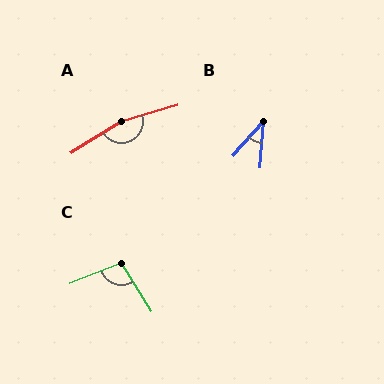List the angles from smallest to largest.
B (37°), C (101°), A (164°).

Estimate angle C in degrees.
Approximately 101 degrees.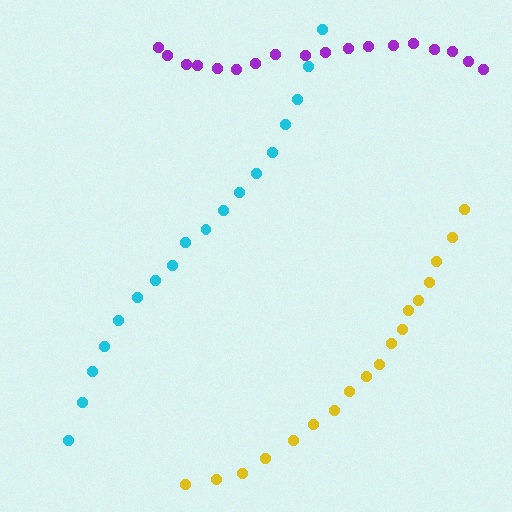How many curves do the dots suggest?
There are 3 distinct paths.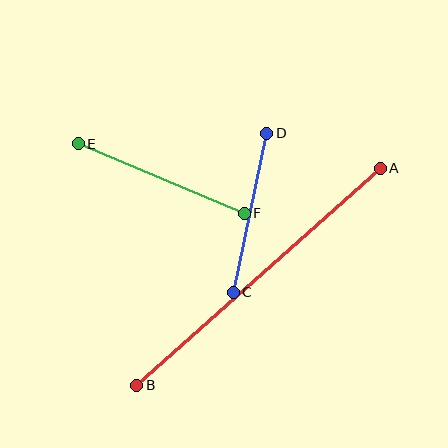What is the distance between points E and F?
The distance is approximately 180 pixels.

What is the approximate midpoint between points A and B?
The midpoint is at approximately (259, 277) pixels.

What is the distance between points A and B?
The distance is approximately 326 pixels.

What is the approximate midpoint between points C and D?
The midpoint is at approximately (250, 213) pixels.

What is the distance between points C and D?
The distance is approximately 162 pixels.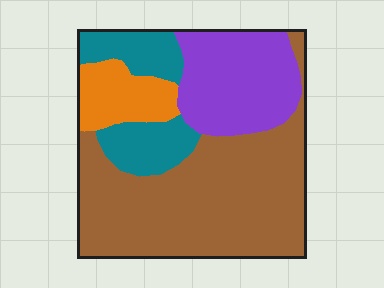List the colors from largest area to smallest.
From largest to smallest: brown, purple, teal, orange.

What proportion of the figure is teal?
Teal takes up about one sixth (1/6) of the figure.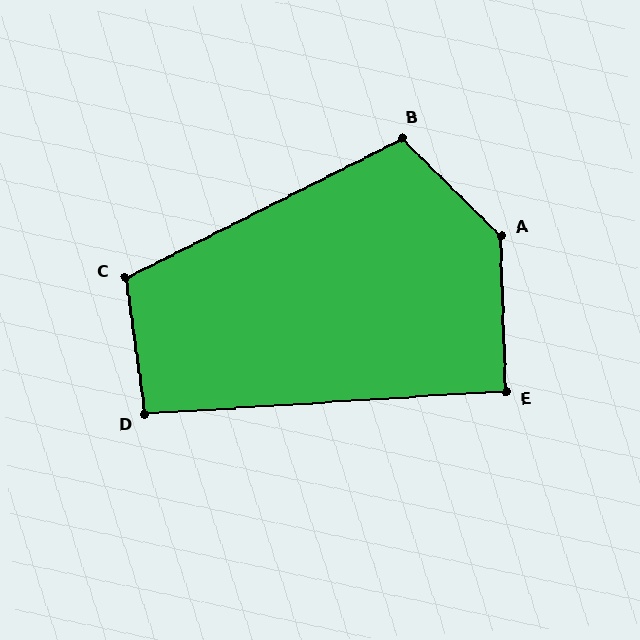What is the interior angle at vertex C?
Approximately 109 degrees (obtuse).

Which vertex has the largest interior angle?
A, at approximately 137 degrees.